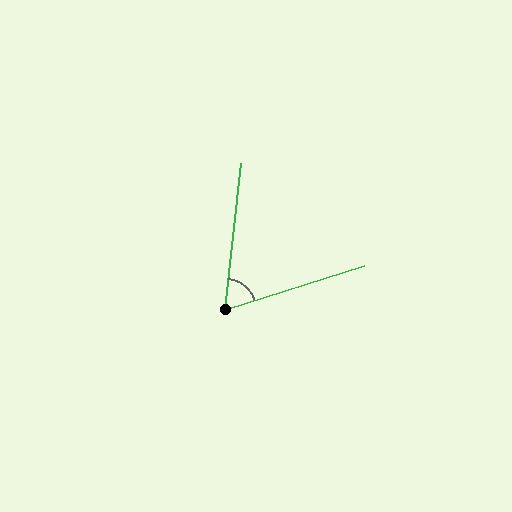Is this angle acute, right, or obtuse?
It is acute.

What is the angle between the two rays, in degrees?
Approximately 66 degrees.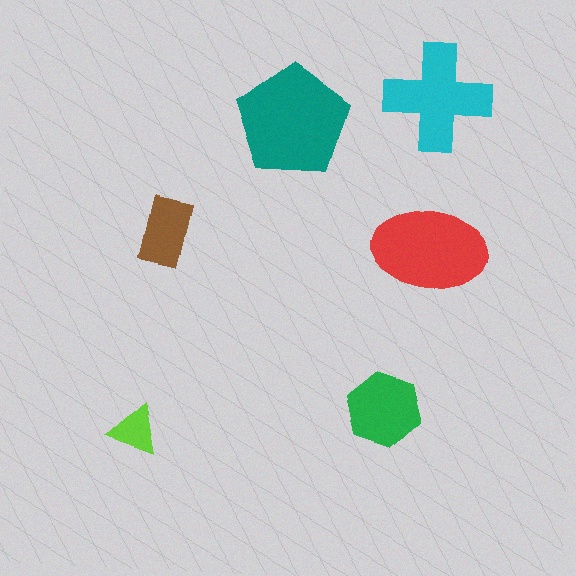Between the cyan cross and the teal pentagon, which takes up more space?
The teal pentagon.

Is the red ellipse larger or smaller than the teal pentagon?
Smaller.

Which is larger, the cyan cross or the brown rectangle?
The cyan cross.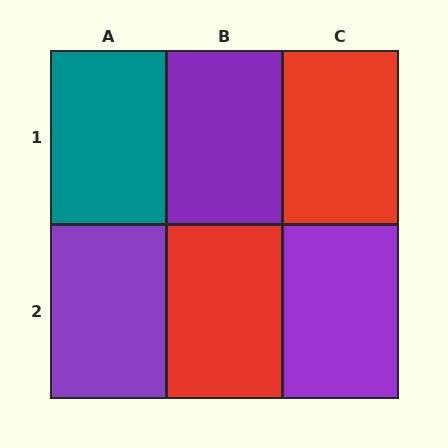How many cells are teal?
1 cell is teal.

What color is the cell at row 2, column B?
Red.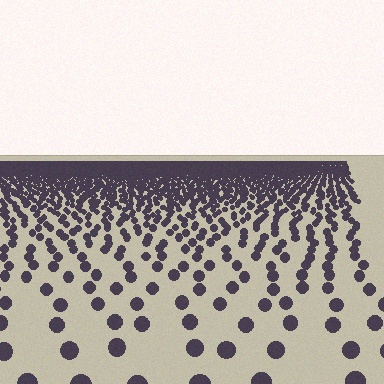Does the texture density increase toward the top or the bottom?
Density increases toward the top.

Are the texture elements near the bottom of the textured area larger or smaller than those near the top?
Larger. Near the bottom, elements are closer to the viewer and appear at a bigger on-screen size.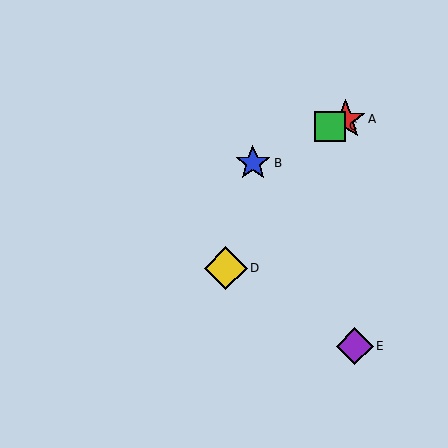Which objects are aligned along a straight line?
Objects A, B, C are aligned along a straight line.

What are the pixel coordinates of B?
Object B is at (253, 163).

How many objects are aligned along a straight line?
3 objects (A, B, C) are aligned along a straight line.